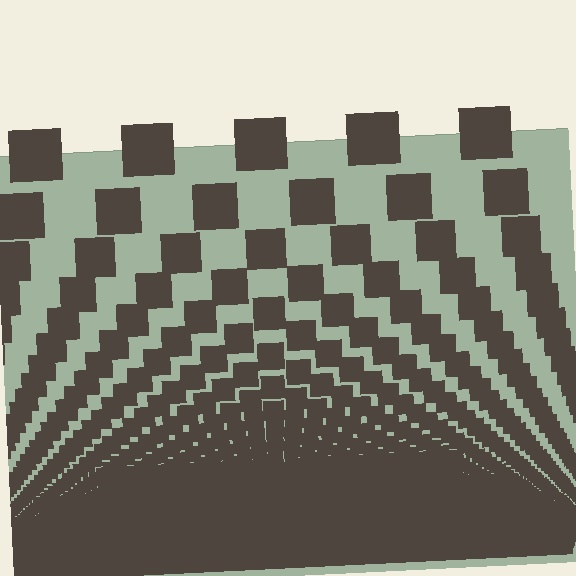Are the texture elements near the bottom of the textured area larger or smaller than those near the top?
Smaller. The gradient is inverted — elements near the bottom are smaller and denser.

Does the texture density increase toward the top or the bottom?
Density increases toward the bottom.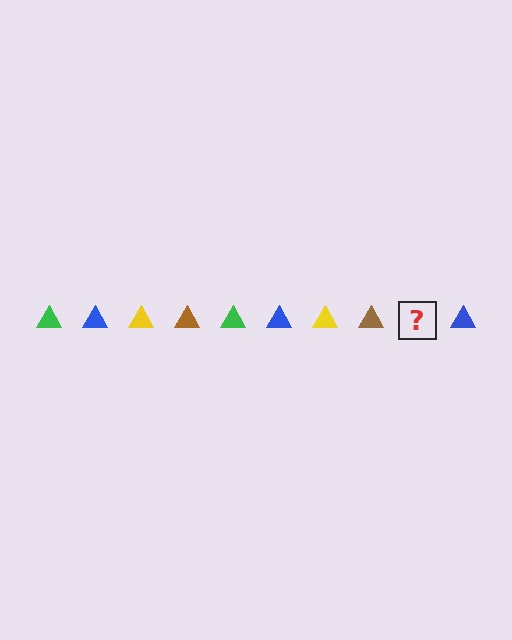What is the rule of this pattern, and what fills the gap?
The rule is that the pattern cycles through green, blue, yellow, brown triangles. The gap should be filled with a green triangle.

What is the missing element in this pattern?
The missing element is a green triangle.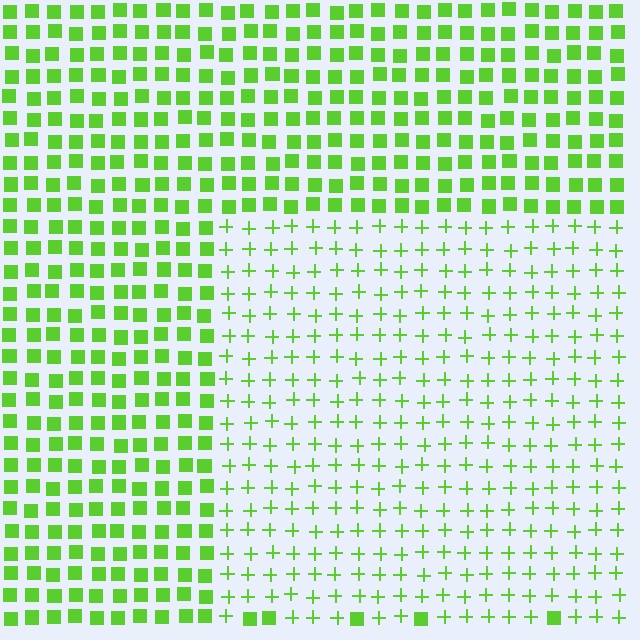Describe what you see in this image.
The image is filled with small lime elements arranged in a uniform grid. A rectangle-shaped region contains plus signs, while the surrounding area contains squares. The boundary is defined purely by the change in element shape.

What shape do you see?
I see a rectangle.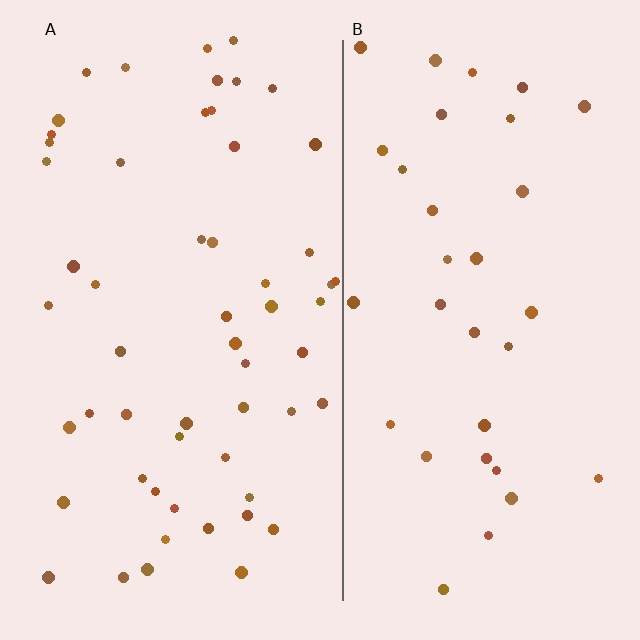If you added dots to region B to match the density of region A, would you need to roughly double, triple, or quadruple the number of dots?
Approximately double.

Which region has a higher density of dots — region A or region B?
A (the left).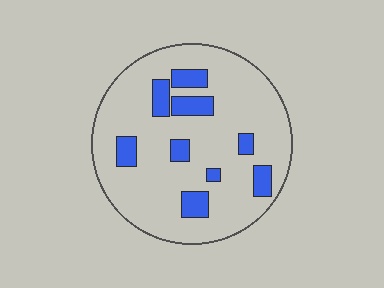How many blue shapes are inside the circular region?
9.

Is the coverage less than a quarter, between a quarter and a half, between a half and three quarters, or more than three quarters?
Less than a quarter.